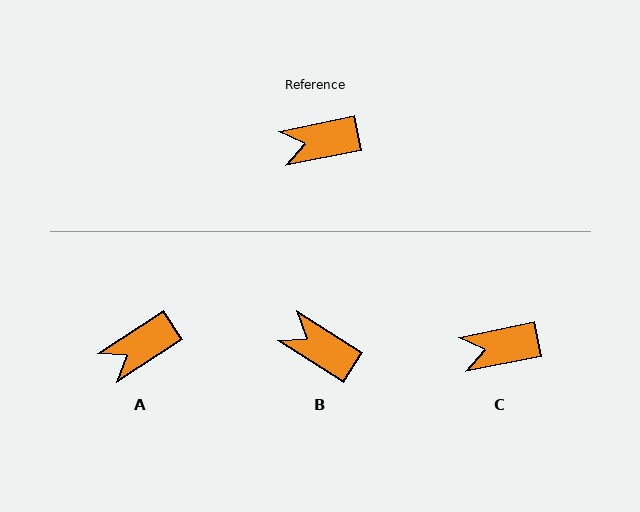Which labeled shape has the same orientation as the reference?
C.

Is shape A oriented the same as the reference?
No, it is off by about 22 degrees.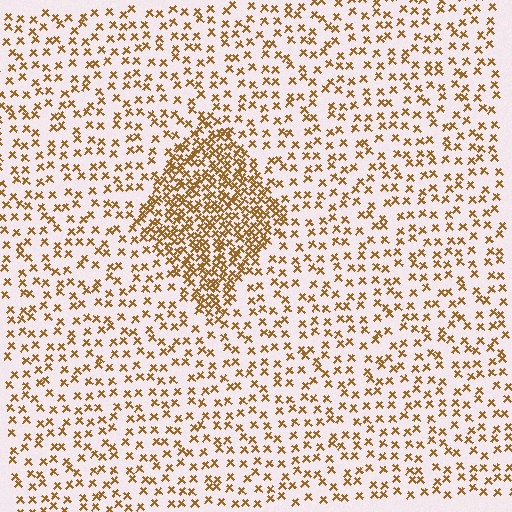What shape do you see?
I see a diamond.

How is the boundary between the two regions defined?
The boundary is defined by a change in element density (approximately 2.6x ratio). All elements are the same color, size, and shape.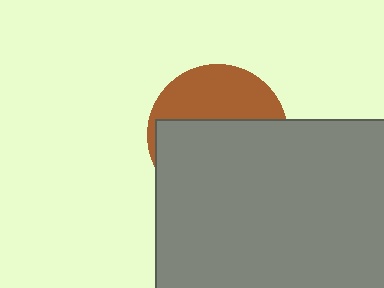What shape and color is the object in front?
The object in front is a gray rectangle.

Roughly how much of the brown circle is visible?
A small part of it is visible (roughly 38%).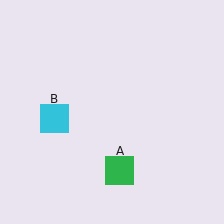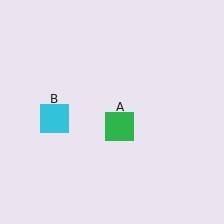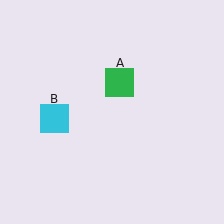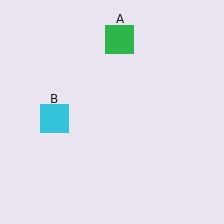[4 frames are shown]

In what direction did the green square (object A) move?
The green square (object A) moved up.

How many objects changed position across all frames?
1 object changed position: green square (object A).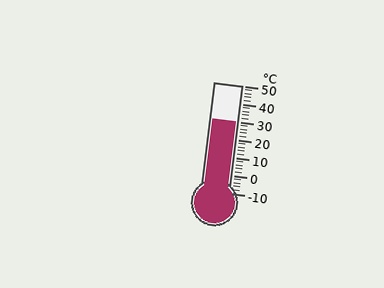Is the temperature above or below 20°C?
The temperature is above 20°C.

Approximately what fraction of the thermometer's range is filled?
The thermometer is filled to approximately 65% of its range.